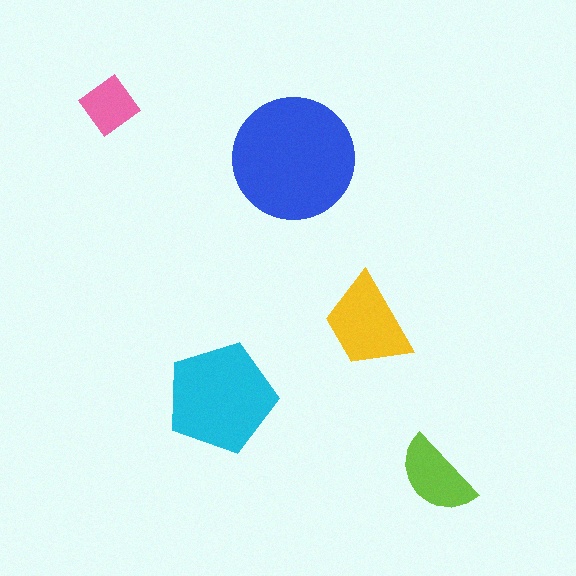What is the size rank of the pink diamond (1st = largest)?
5th.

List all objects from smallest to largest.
The pink diamond, the lime semicircle, the yellow trapezoid, the cyan pentagon, the blue circle.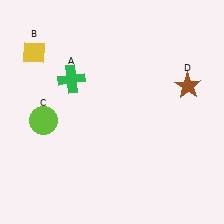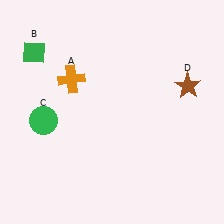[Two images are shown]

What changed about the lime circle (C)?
In Image 1, C is lime. In Image 2, it changed to green.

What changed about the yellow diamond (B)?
In Image 1, B is yellow. In Image 2, it changed to green.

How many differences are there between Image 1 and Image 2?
There are 3 differences between the two images.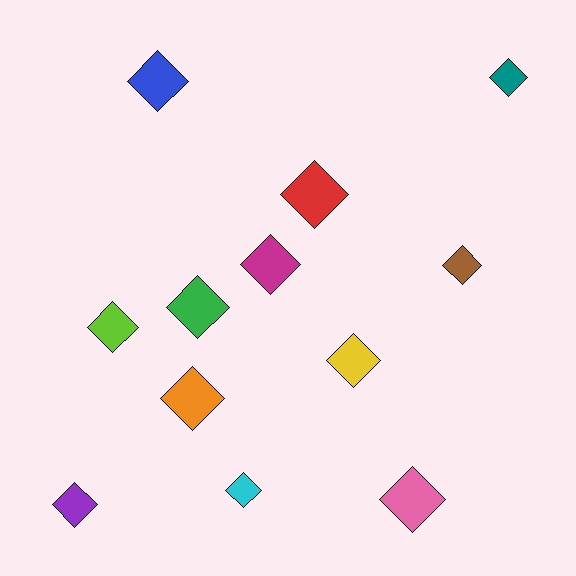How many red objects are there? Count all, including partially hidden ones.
There is 1 red object.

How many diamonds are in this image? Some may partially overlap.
There are 12 diamonds.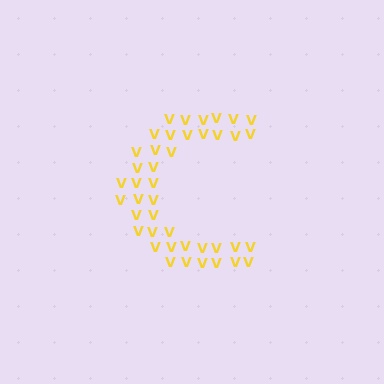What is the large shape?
The large shape is the letter C.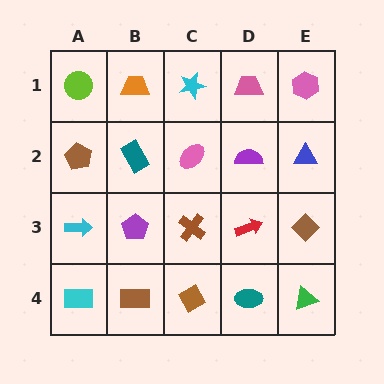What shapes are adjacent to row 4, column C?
A brown cross (row 3, column C), a brown rectangle (row 4, column B), a teal ellipse (row 4, column D).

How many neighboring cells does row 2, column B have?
4.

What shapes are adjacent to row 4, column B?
A purple pentagon (row 3, column B), a cyan rectangle (row 4, column A), a brown diamond (row 4, column C).